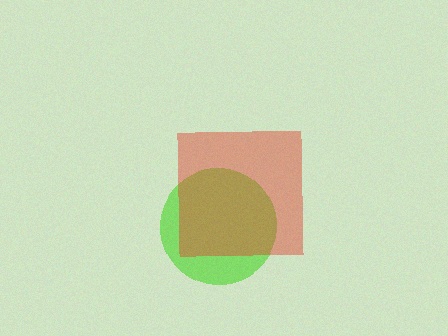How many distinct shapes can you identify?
There are 2 distinct shapes: a lime circle, a red square.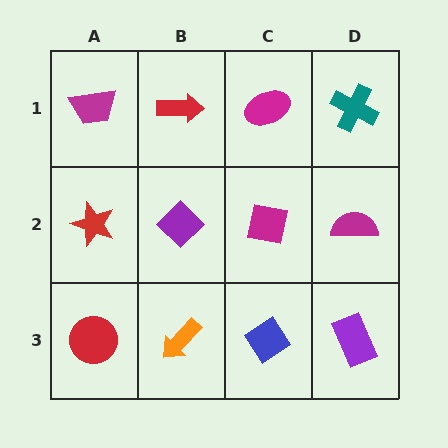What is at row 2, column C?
A magenta square.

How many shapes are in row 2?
4 shapes.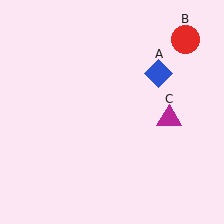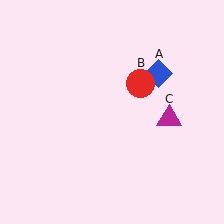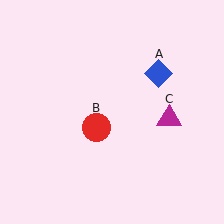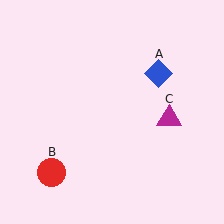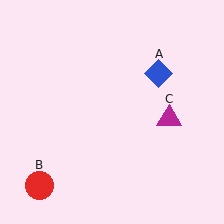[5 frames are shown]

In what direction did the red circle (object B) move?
The red circle (object B) moved down and to the left.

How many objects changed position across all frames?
1 object changed position: red circle (object B).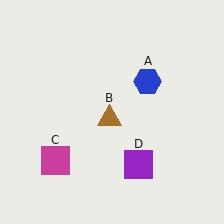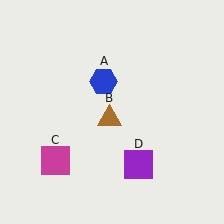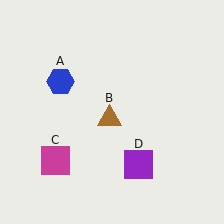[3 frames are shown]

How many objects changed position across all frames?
1 object changed position: blue hexagon (object A).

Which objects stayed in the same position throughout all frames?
Brown triangle (object B) and magenta square (object C) and purple square (object D) remained stationary.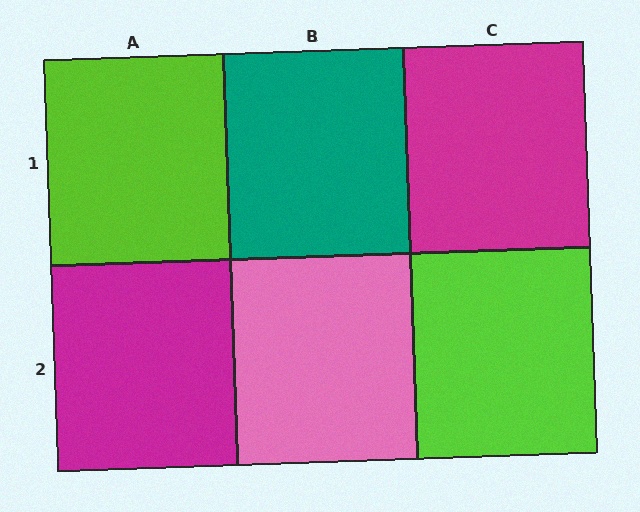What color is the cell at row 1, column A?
Lime.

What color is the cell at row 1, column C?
Magenta.